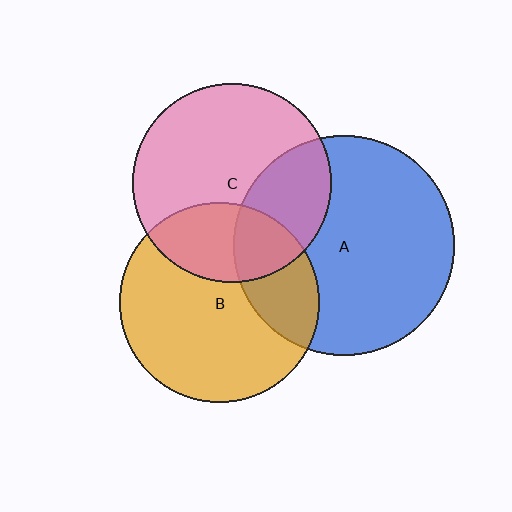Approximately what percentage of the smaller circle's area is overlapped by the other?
Approximately 25%.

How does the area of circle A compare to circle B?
Approximately 1.2 times.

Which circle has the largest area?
Circle A (blue).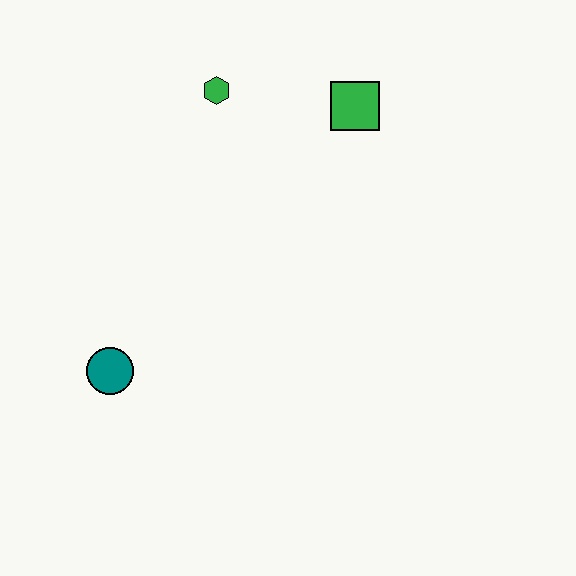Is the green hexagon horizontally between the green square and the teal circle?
Yes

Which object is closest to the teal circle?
The green hexagon is closest to the teal circle.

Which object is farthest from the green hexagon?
The teal circle is farthest from the green hexagon.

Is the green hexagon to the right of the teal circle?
Yes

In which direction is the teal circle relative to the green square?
The teal circle is below the green square.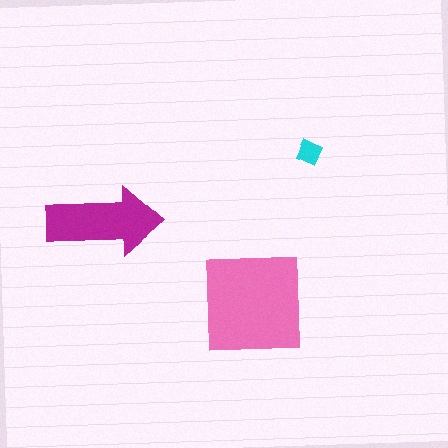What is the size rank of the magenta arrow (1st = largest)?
2nd.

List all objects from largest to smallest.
The pink square, the magenta arrow, the cyan diamond.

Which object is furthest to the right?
The cyan diamond is rightmost.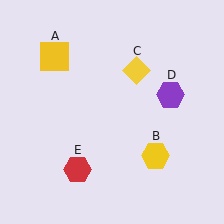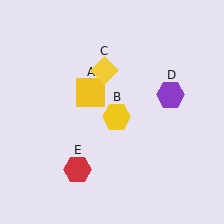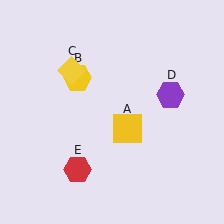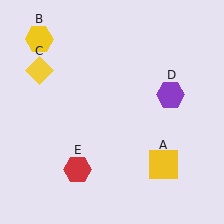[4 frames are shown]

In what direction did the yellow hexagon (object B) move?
The yellow hexagon (object B) moved up and to the left.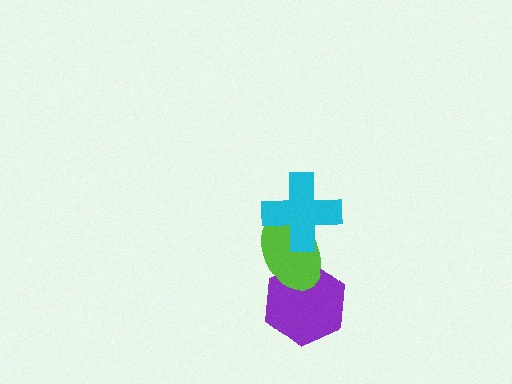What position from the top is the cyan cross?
The cyan cross is 1st from the top.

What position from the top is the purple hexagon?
The purple hexagon is 3rd from the top.